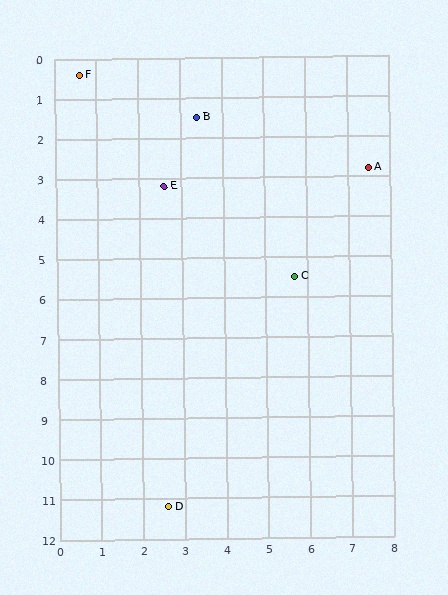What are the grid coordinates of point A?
Point A is at approximately (7.5, 2.8).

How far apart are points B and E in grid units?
Points B and E are about 1.9 grid units apart.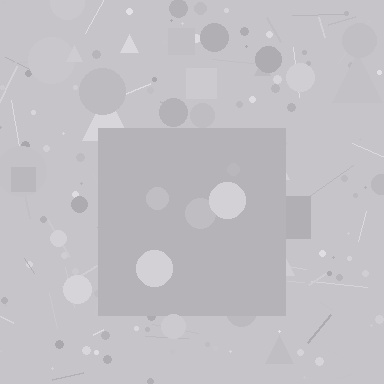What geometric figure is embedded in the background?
A square is embedded in the background.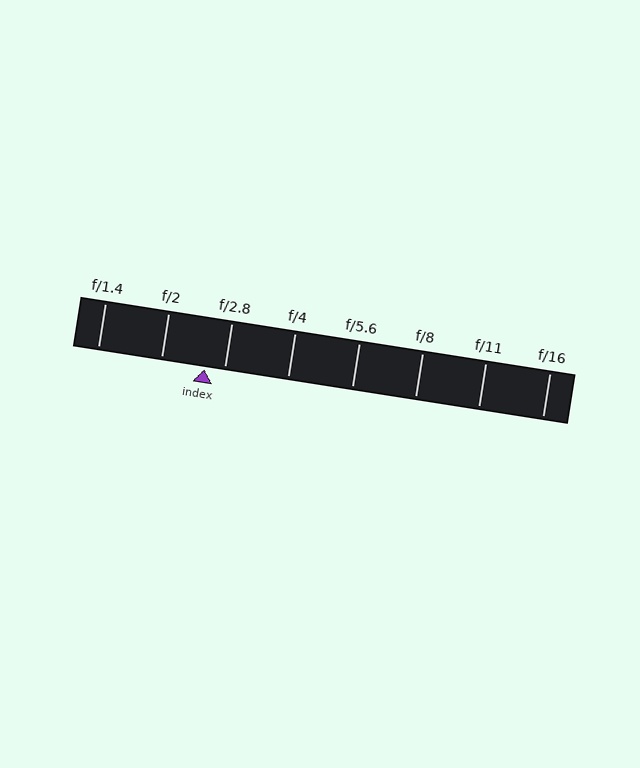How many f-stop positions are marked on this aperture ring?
There are 8 f-stop positions marked.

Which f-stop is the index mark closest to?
The index mark is closest to f/2.8.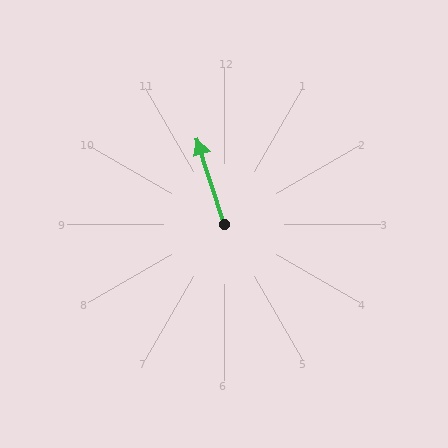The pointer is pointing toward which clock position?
Roughly 11 o'clock.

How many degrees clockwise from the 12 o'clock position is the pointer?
Approximately 342 degrees.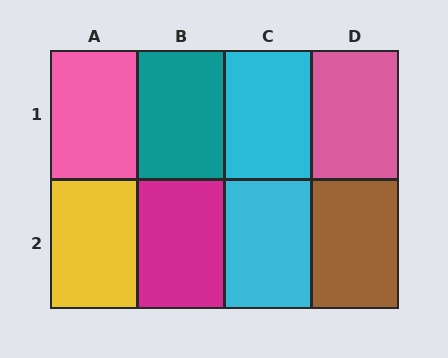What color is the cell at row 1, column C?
Cyan.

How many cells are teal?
1 cell is teal.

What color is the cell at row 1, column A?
Pink.